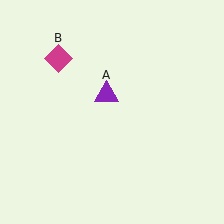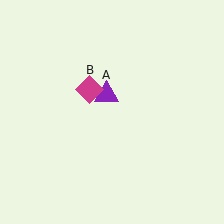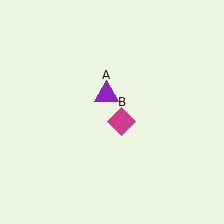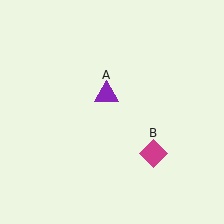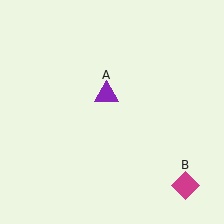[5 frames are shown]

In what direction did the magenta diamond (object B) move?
The magenta diamond (object B) moved down and to the right.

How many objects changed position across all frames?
1 object changed position: magenta diamond (object B).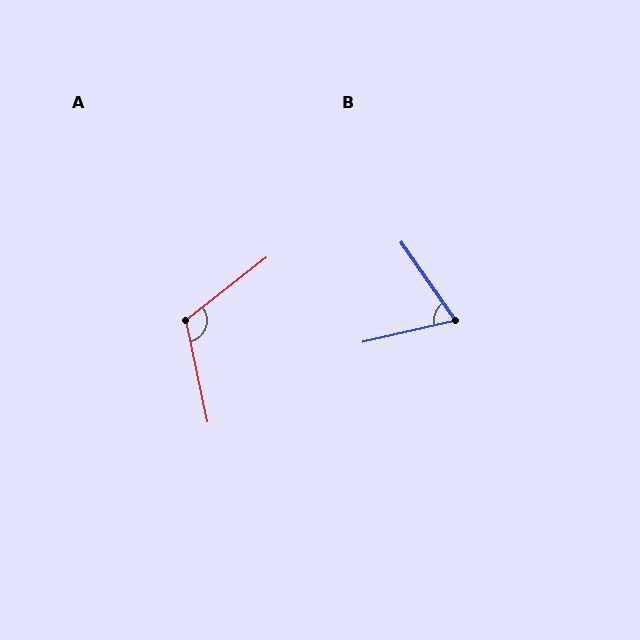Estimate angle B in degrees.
Approximately 68 degrees.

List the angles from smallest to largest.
B (68°), A (116°).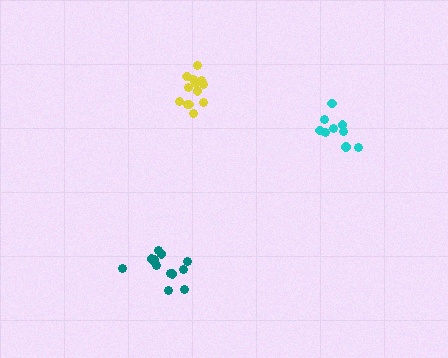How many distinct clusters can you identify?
There are 3 distinct clusters.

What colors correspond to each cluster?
The clusters are colored: teal, cyan, yellow.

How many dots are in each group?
Group 1: 13 dots, Group 2: 9 dots, Group 3: 13 dots (35 total).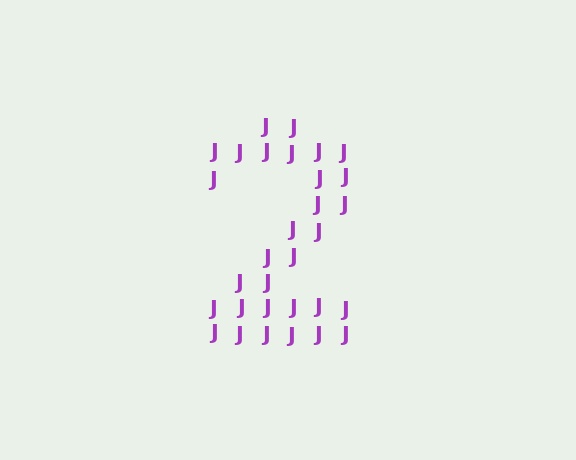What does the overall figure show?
The overall figure shows the digit 2.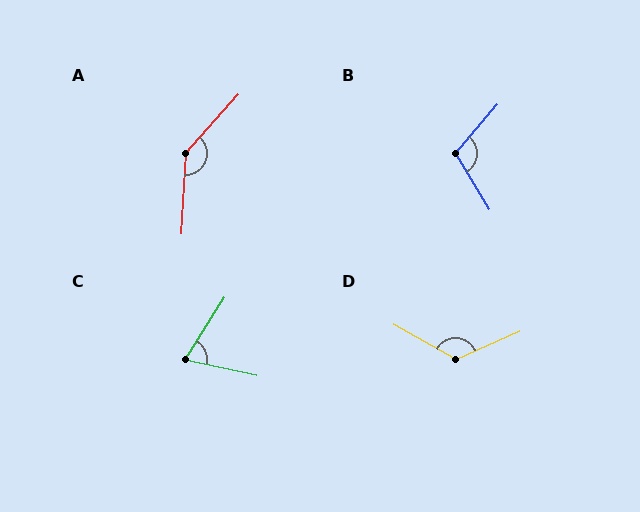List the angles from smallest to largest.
C (70°), B (108°), D (127°), A (141°).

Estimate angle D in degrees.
Approximately 127 degrees.